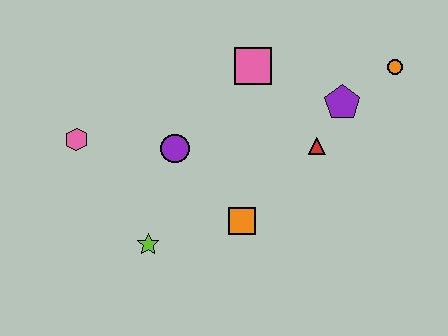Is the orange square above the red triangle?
No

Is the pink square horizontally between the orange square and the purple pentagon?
Yes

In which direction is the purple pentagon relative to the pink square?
The purple pentagon is to the right of the pink square.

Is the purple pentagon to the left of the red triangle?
No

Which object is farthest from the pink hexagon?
The orange circle is farthest from the pink hexagon.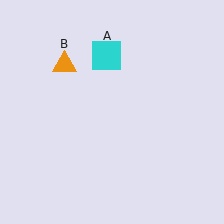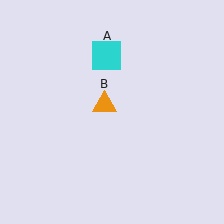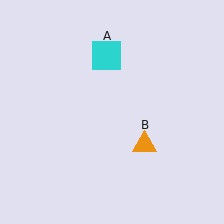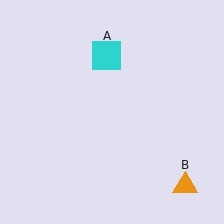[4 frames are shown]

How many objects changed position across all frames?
1 object changed position: orange triangle (object B).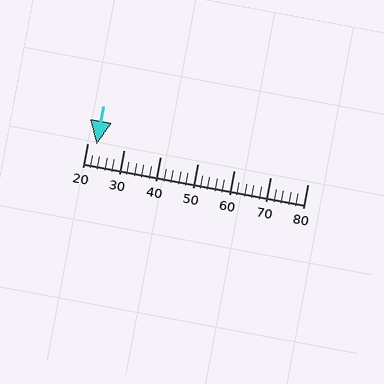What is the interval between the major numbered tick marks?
The major tick marks are spaced 10 units apart.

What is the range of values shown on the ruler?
The ruler shows values from 20 to 80.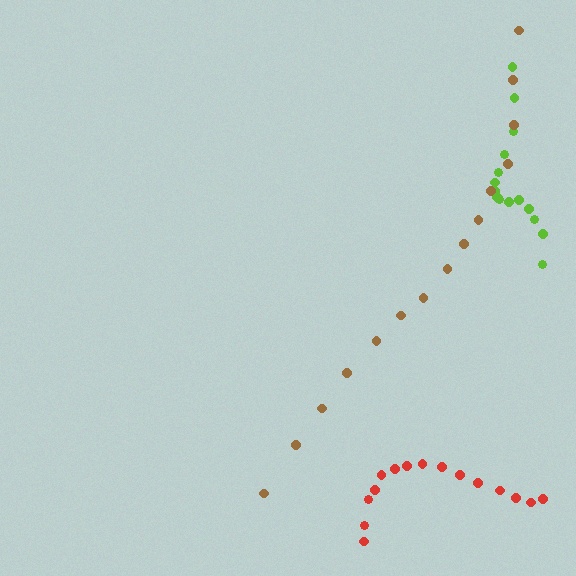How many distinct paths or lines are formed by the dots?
There are 3 distinct paths.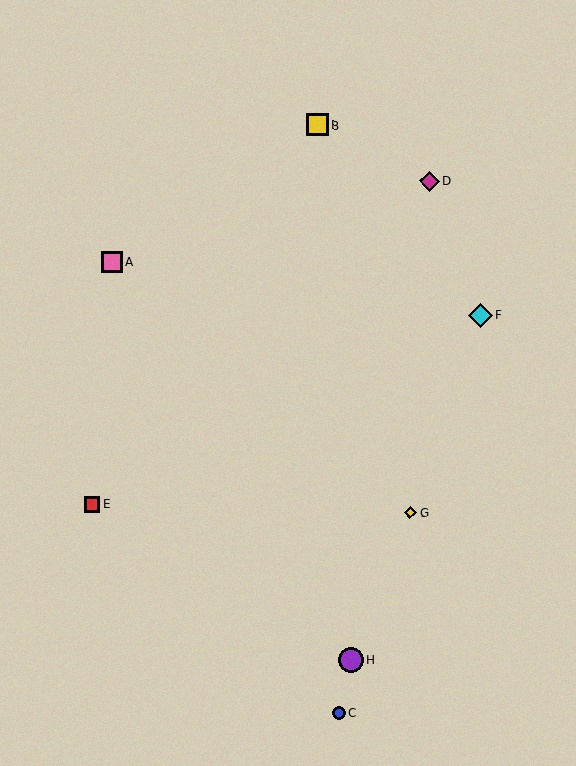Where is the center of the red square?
The center of the red square is at (92, 504).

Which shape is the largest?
The purple circle (labeled H) is the largest.